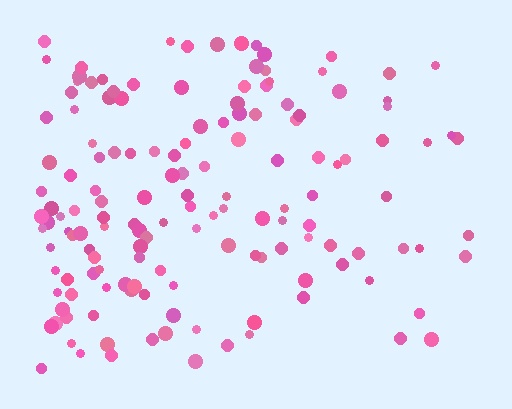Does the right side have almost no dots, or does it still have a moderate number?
Still a moderate number, just noticeably fewer than the left.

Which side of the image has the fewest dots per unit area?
The right.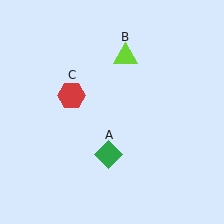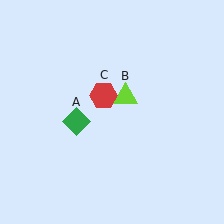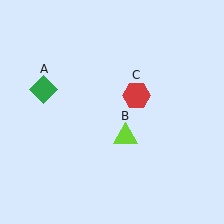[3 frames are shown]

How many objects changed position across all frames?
3 objects changed position: green diamond (object A), lime triangle (object B), red hexagon (object C).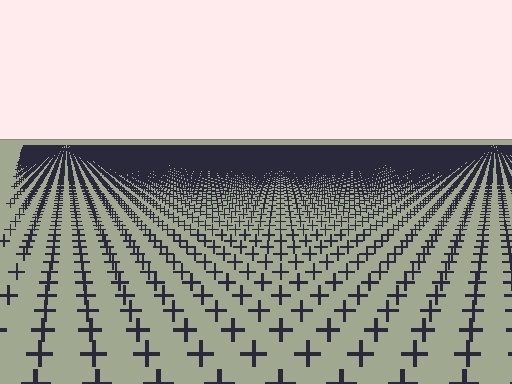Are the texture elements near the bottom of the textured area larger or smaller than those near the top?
Larger. Near the bottom, elements are closer to the viewer and appear at a bigger on-screen size.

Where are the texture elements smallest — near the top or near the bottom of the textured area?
Near the top.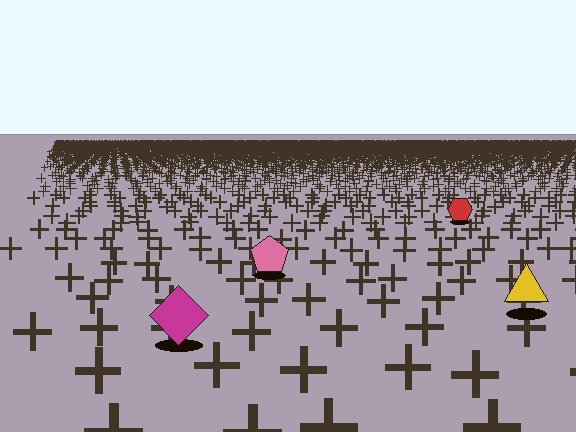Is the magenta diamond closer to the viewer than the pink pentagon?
Yes. The magenta diamond is closer — you can tell from the texture gradient: the ground texture is coarser near it.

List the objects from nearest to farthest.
From nearest to farthest: the magenta diamond, the yellow triangle, the pink pentagon, the red hexagon.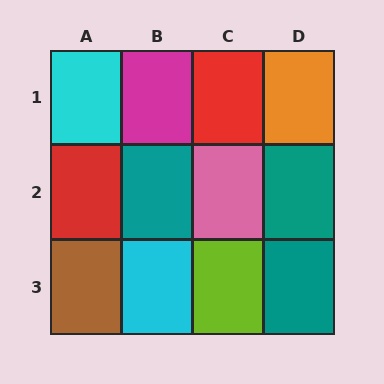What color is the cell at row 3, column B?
Cyan.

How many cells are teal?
3 cells are teal.